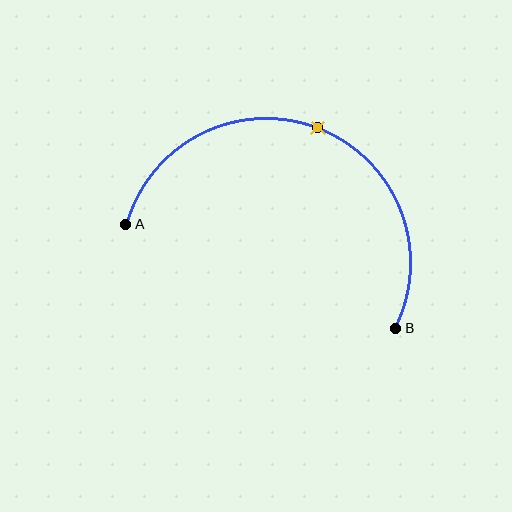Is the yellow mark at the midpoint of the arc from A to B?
Yes. The yellow mark lies on the arc at equal arc-length from both A and B — it is the arc midpoint.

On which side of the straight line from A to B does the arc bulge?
The arc bulges above the straight line connecting A and B.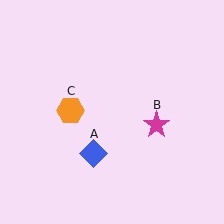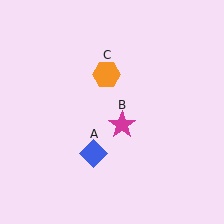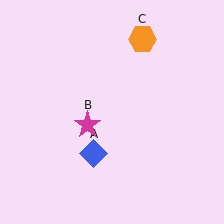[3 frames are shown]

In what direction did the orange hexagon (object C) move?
The orange hexagon (object C) moved up and to the right.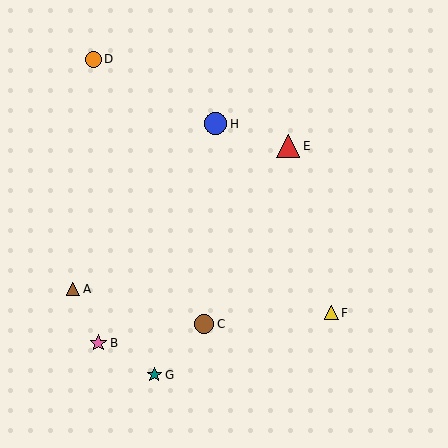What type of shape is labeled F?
Shape F is a yellow triangle.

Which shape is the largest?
The red triangle (labeled E) is the largest.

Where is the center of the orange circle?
The center of the orange circle is at (93, 59).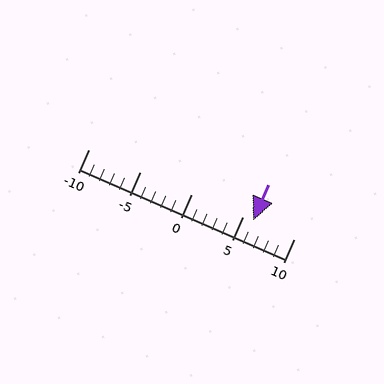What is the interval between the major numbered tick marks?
The major tick marks are spaced 5 units apart.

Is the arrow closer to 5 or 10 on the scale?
The arrow is closer to 5.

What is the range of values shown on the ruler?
The ruler shows values from -10 to 10.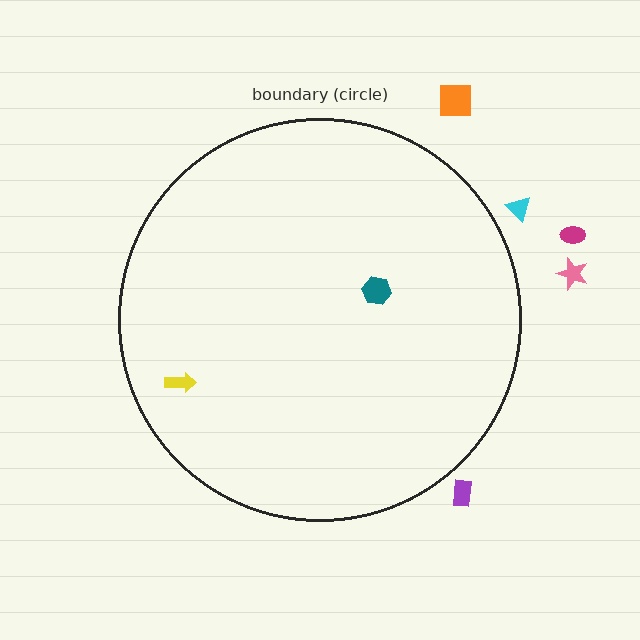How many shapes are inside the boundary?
2 inside, 5 outside.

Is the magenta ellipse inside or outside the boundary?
Outside.